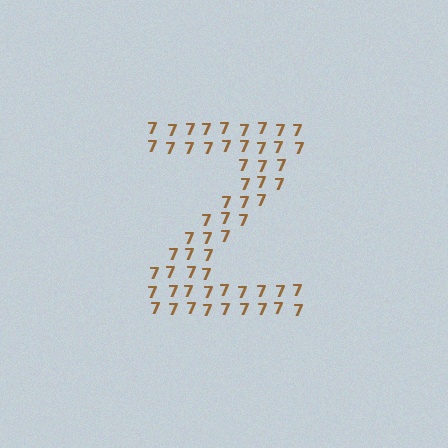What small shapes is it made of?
It is made of small digit 7's.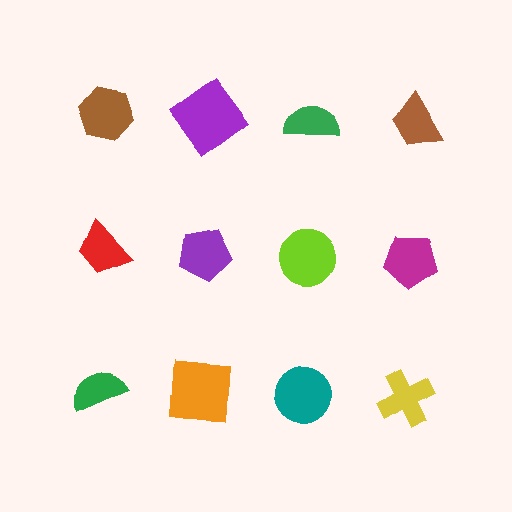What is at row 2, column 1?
A red trapezoid.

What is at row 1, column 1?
A brown hexagon.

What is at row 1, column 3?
A green semicircle.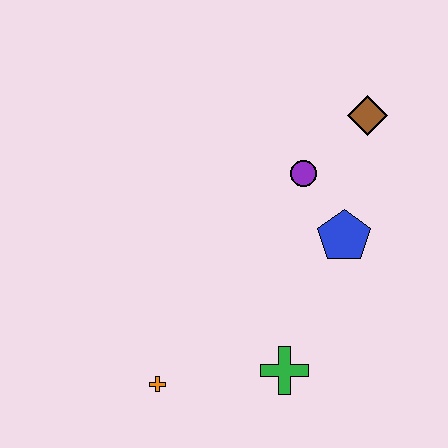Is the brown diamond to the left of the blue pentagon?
No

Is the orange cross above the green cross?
No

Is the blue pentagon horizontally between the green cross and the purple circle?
No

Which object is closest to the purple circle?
The blue pentagon is closest to the purple circle.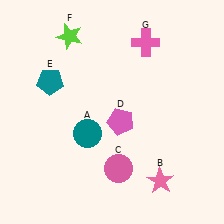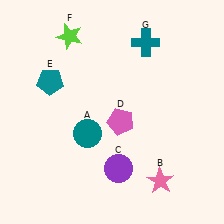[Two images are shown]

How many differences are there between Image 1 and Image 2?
There are 2 differences between the two images.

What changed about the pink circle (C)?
In Image 1, C is pink. In Image 2, it changed to purple.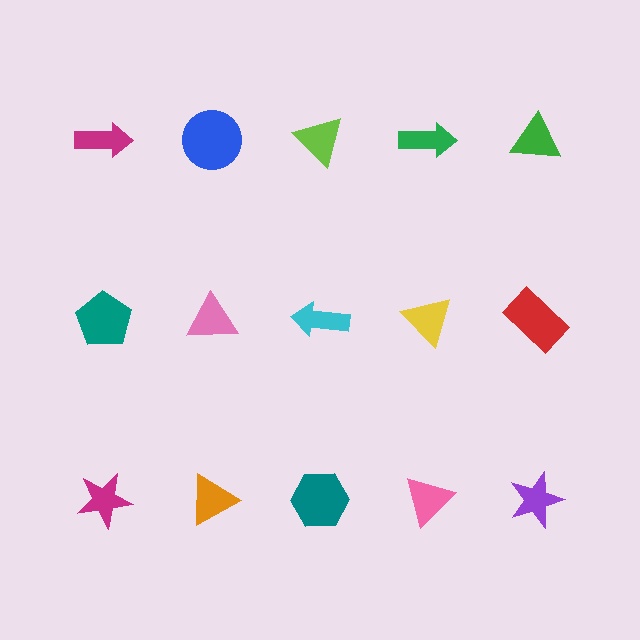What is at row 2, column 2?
A pink triangle.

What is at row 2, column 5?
A red rectangle.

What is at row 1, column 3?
A lime triangle.